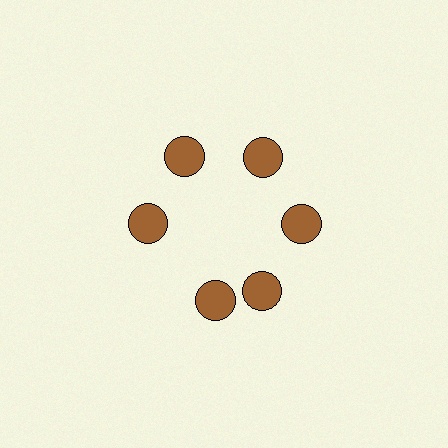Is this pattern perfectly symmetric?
No. The 6 brown circles are arranged in a ring, but one element near the 7 o'clock position is rotated out of alignment along the ring, breaking the 6-fold rotational symmetry.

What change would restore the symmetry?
The symmetry would be restored by rotating it back into even spacing with its neighbors so that all 6 circles sit at equal angles and equal distance from the center.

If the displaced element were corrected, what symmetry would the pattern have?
It would have 6-fold rotational symmetry — the pattern would map onto itself every 60 degrees.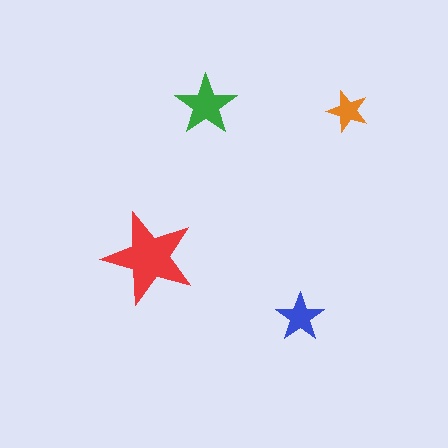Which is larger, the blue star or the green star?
The green one.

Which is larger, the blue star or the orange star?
The blue one.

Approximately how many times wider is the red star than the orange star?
About 2 times wider.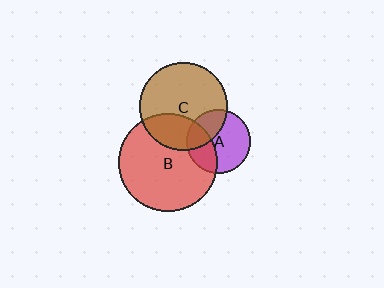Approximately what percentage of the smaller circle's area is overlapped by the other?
Approximately 30%.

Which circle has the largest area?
Circle B (red).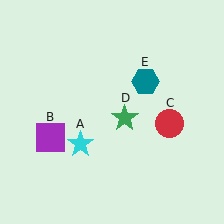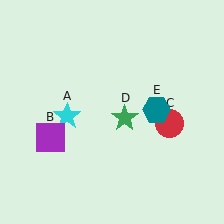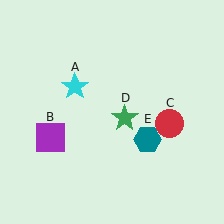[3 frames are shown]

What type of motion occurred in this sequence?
The cyan star (object A), teal hexagon (object E) rotated clockwise around the center of the scene.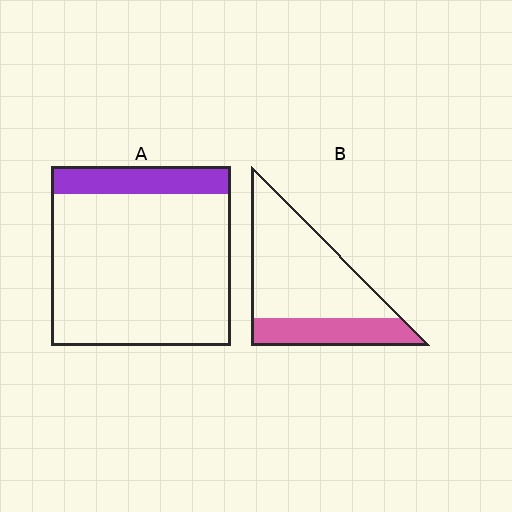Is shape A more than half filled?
No.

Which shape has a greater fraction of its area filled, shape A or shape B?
Shape B.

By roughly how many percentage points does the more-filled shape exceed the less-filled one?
By roughly 15 percentage points (B over A).